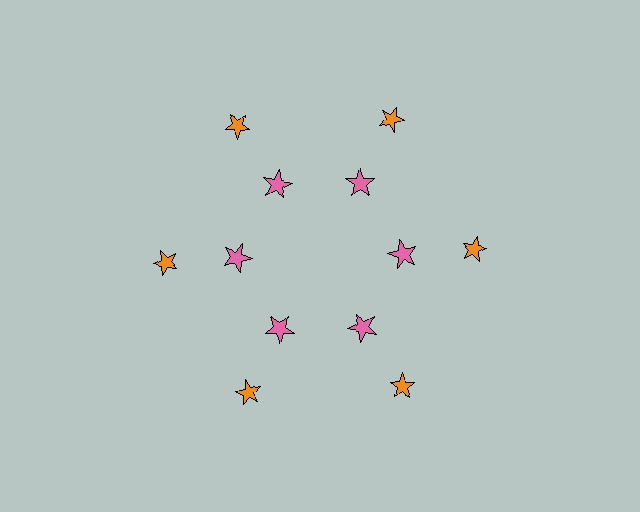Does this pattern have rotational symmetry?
Yes, this pattern has 6-fold rotational symmetry. It looks the same after rotating 60 degrees around the center.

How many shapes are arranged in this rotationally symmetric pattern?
There are 12 shapes, arranged in 6 groups of 2.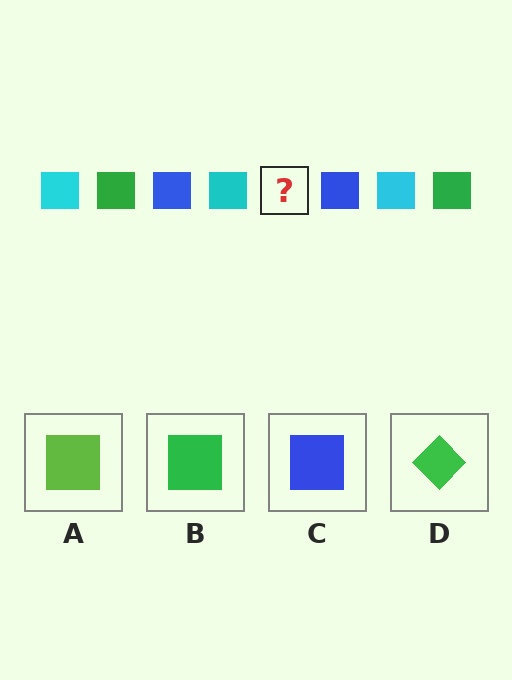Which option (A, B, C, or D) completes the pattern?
B.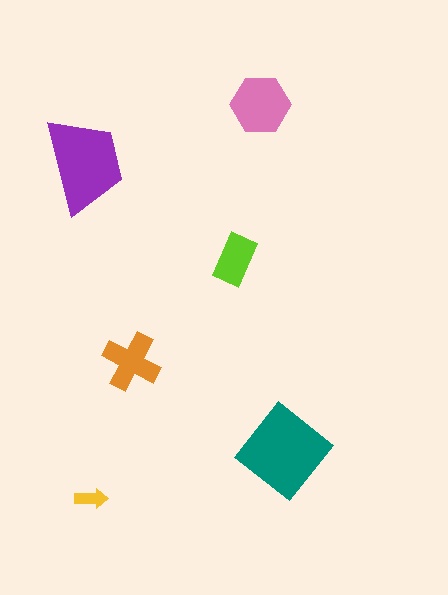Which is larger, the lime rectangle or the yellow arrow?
The lime rectangle.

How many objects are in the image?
There are 6 objects in the image.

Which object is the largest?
The teal diamond.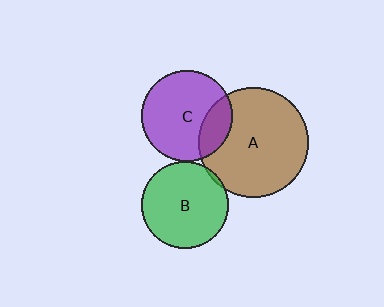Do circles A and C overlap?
Yes.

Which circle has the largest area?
Circle A (brown).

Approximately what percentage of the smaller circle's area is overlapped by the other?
Approximately 20%.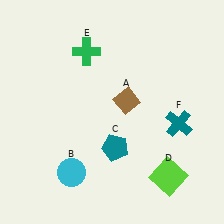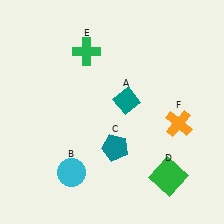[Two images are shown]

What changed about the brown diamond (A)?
In Image 1, A is brown. In Image 2, it changed to teal.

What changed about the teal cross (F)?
In Image 1, F is teal. In Image 2, it changed to orange.